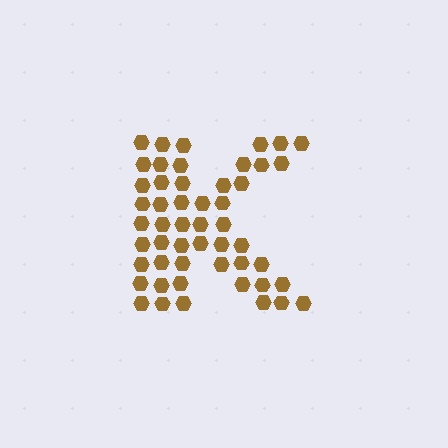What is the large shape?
The large shape is the letter K.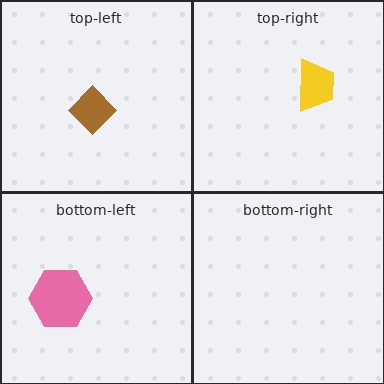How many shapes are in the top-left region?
1.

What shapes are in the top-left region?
The brown diamond.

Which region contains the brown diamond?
The top-left region.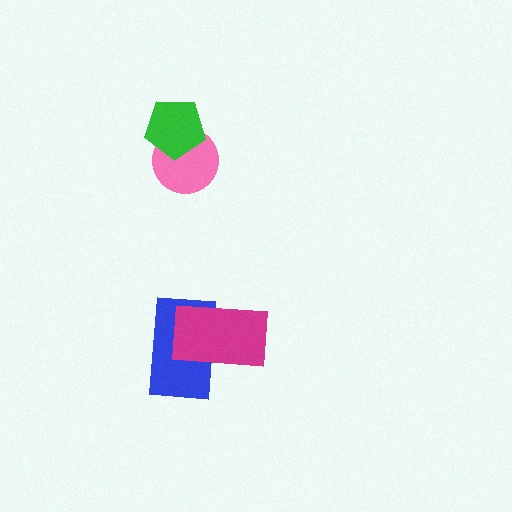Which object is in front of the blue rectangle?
The magenta rectangle is in front of the blue rectangle.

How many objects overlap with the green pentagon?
1 object overlaps with the green pentagon.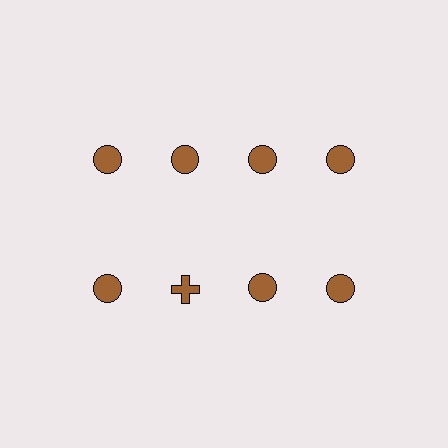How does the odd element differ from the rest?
It has a different shape: cross instead of circle.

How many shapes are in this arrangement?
There are 8 shapes arranged in a grid pattern.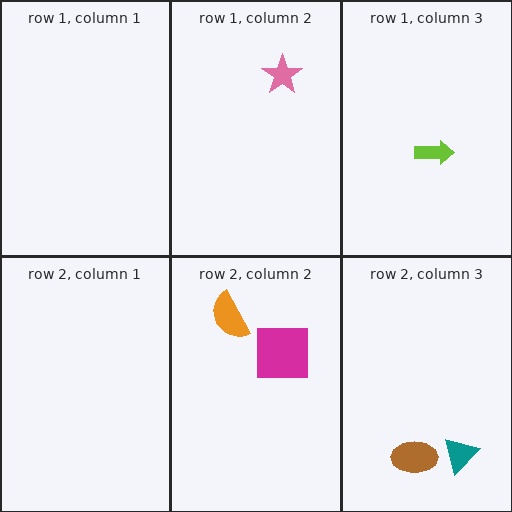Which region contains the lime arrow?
The row 1, column 3 region.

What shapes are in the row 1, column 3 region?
The lime arrow.